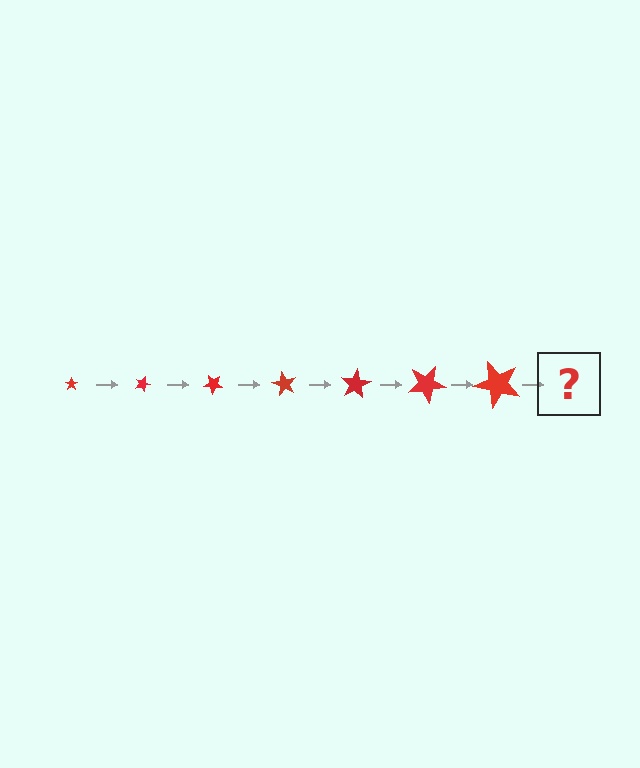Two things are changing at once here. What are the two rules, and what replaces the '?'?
The two rules are that the star grows larger each step and it rotates 20 degrees each step. The '?' should be a star, larger than the previous one and rotated 140 degrees from the start.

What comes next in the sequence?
The next element should be a star, larger than the previous one and rotated 140 degrees from the start.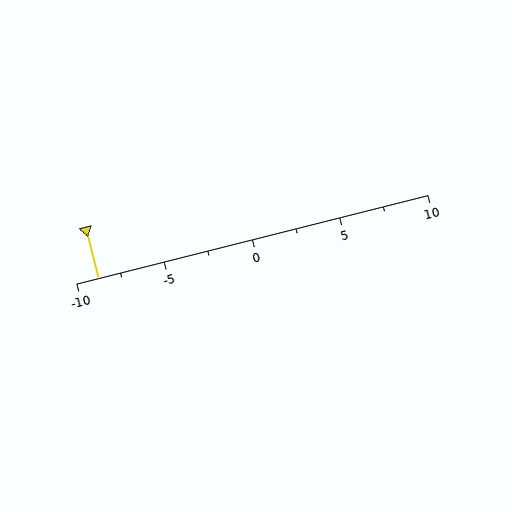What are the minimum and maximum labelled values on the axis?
The axis runs from -10 to 10.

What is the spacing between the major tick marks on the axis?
The major ticks are spaced 5 apart.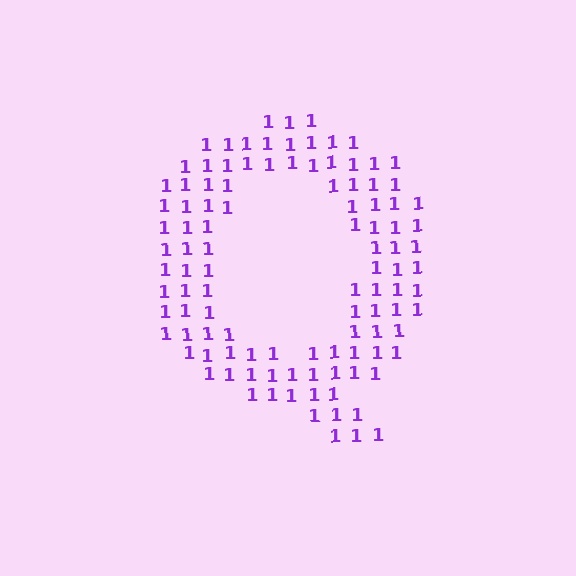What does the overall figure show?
The overall figure shows the letter Q.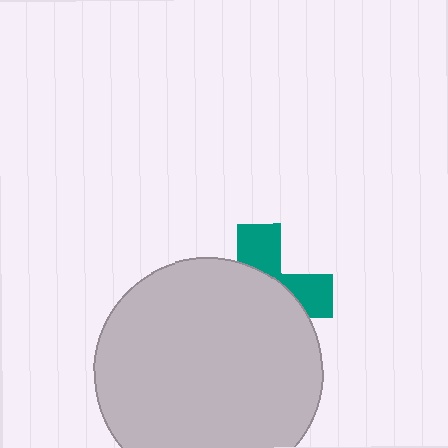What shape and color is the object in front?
The object in front is a light gray circle.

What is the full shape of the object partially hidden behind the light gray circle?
The partially hidden object is a teal cross.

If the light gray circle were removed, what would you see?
You would see the complete teal cross.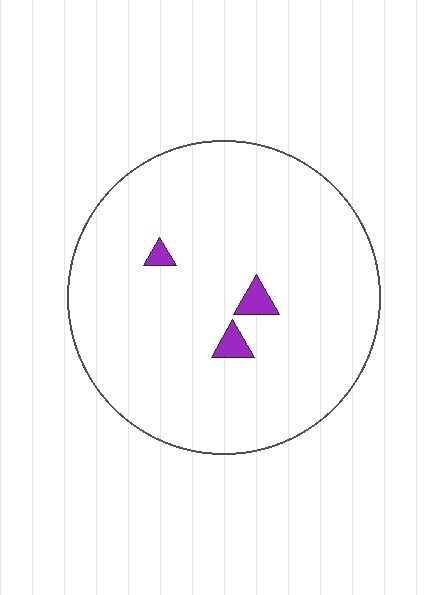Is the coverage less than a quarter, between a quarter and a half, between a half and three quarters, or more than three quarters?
Less than a quarter.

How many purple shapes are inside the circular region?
3.